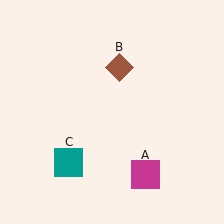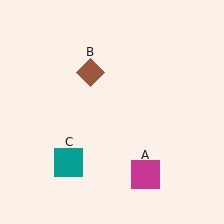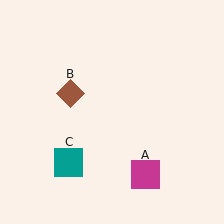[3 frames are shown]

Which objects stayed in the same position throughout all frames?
Magenta square (object A) and teal square (object C) remained stationary.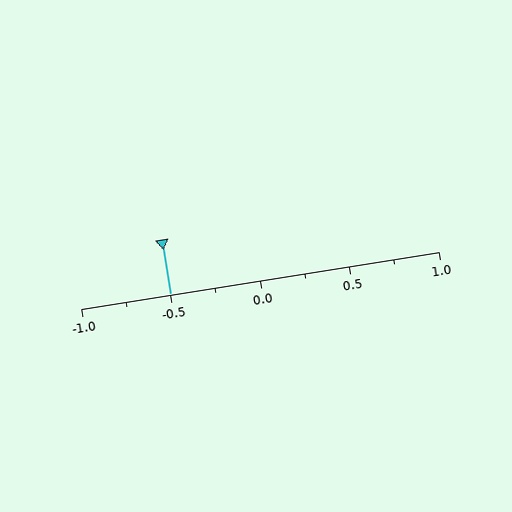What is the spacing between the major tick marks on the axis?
The major ticks are spaced 0.5 apart.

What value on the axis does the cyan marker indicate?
The marker indicates approximately -0.5.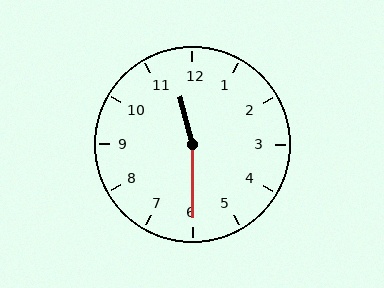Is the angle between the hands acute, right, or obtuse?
It is obtuse.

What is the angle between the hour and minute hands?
Approximately 165 degrees.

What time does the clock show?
11:30.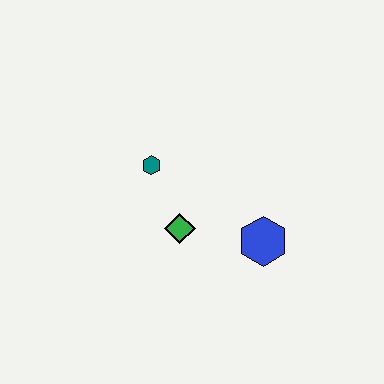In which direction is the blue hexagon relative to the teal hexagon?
The blue hexagon is to the right of the teal hexagon.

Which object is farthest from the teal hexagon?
The blue hexagon is farthest from the teal hexagon.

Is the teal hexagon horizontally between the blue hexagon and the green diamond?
No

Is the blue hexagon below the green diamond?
Yes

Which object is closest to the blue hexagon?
The green diamond is closest to the blue hexagon.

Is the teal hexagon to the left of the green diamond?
Yes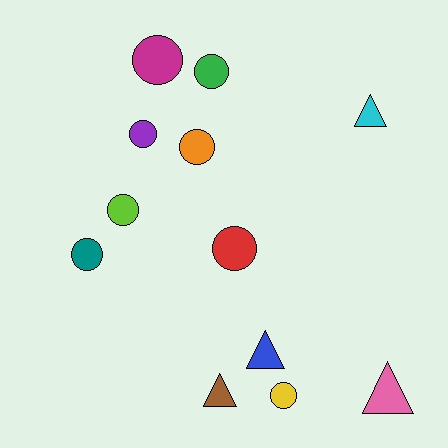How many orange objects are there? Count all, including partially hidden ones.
There is 1 orange object.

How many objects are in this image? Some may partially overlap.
There are 12 objects.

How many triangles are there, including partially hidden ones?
There are 4 triangles.